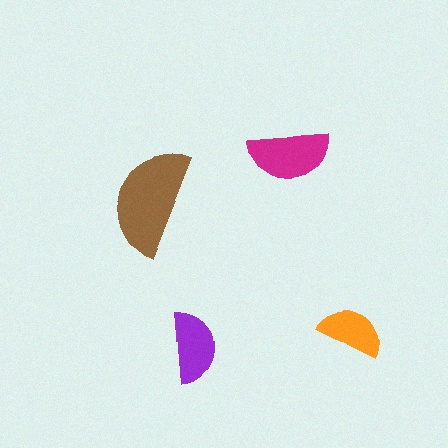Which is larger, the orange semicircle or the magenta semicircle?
The magenta one.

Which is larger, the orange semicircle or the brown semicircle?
The brown one.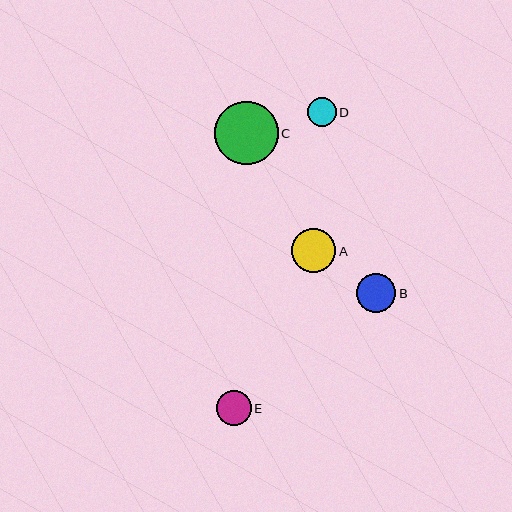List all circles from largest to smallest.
From largest to smallest: C, A, B, E, D.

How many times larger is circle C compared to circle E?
Circle C is approximately 1.8 times the size of circle E.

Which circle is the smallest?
Circle D is the smallest with a size of approximately 29 pixels.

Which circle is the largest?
Circle C is the largest with a size of approximately 63 pixels.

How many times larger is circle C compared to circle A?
Circle C is approximately 1.4 times the size of circle A.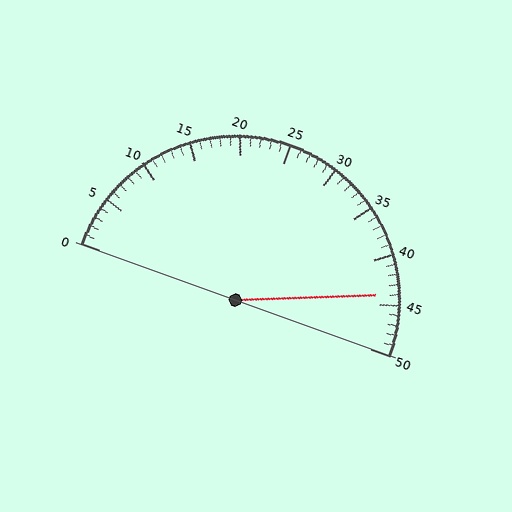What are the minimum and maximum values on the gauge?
The gauge ranges from 0 to 50.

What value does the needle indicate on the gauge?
The needle indicates approximately 44.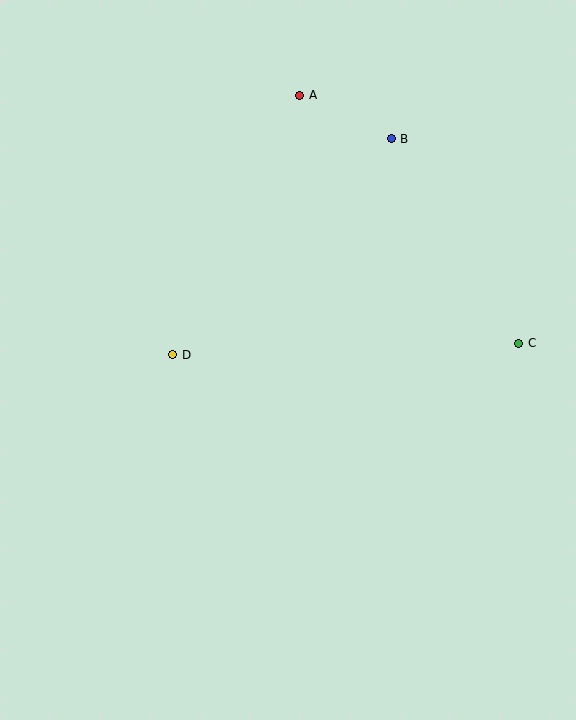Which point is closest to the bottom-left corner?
Point D is closest to the bottom-left corner.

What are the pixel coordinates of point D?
Point D is at (173, 355).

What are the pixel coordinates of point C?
Point C is at (519, 343).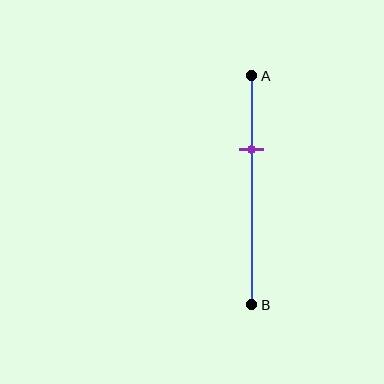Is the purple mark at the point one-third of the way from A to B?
Yes, the mark is approximately at the one-third point.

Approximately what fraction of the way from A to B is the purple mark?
The purple mark is approximately 30% of the way from A to B.